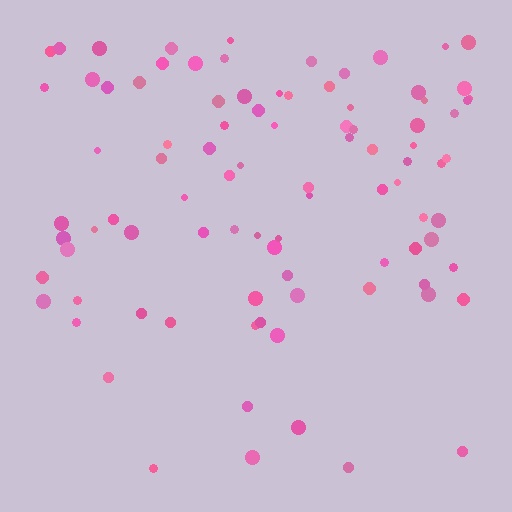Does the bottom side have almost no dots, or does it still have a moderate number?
Still a moderate number, just noticeably fewer than the top.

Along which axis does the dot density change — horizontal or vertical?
Vertical.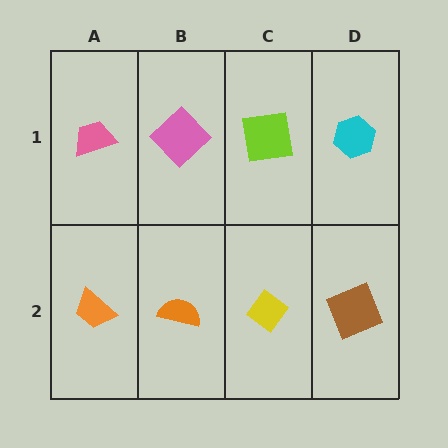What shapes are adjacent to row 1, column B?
An orange semicircle (row 2, column B), a pink trapezoid (row 1, column A), a lime square (row 1, column C).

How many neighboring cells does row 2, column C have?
3.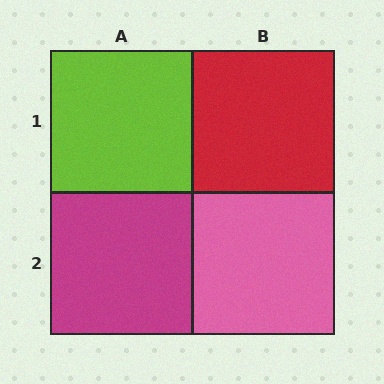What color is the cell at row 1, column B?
Red.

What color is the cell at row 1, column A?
Lime.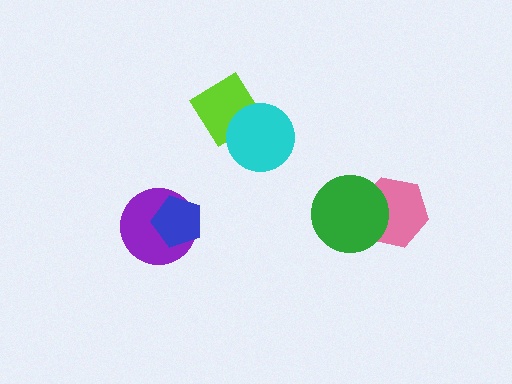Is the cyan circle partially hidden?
No, no other shape covers it.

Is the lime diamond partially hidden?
Yes, it is partially covered by another shape.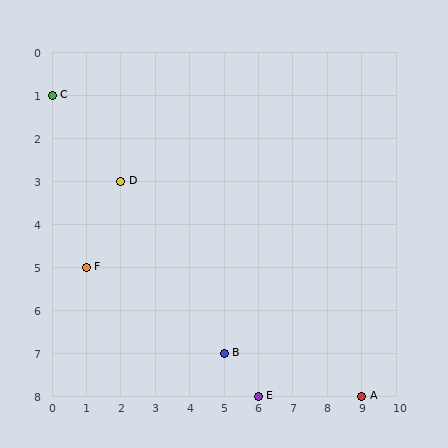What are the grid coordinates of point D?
Point D is at grid coordinates (2, 3).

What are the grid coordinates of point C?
Point C is at grid coordinates (0, 1).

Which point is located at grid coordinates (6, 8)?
Point E is at (6, 8).